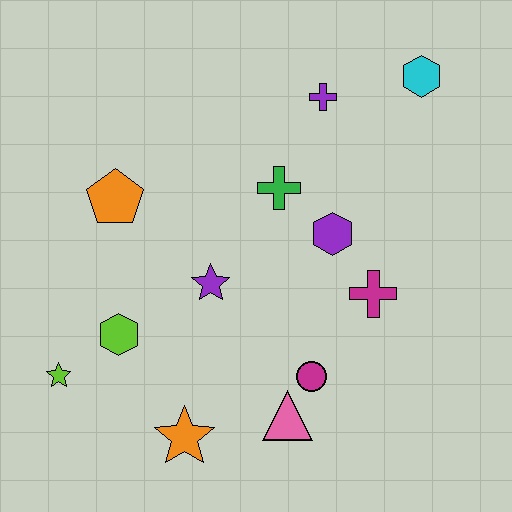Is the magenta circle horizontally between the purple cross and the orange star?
Yes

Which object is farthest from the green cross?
The lime star is farthest from the green cross.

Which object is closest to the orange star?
The pink triangle is closest to the orange star.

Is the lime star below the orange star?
No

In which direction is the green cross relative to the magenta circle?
The green cross is above the magenta circle.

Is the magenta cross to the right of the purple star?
Yes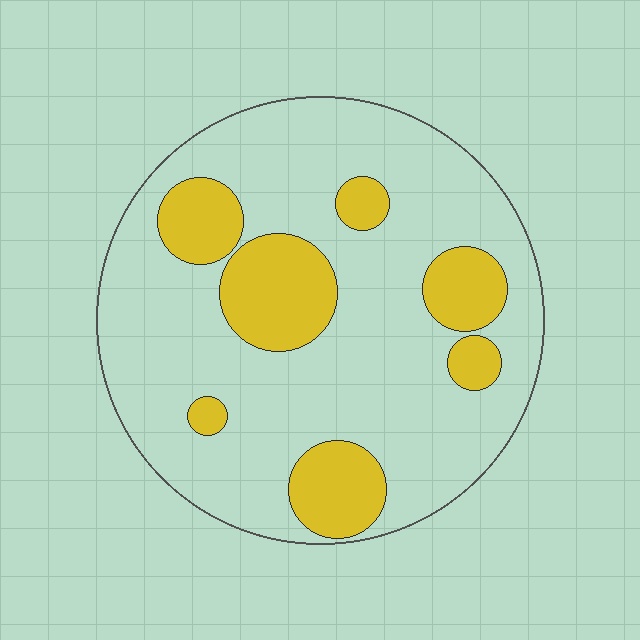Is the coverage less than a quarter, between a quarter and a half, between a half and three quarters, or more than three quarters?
Less than a quarter.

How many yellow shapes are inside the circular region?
7.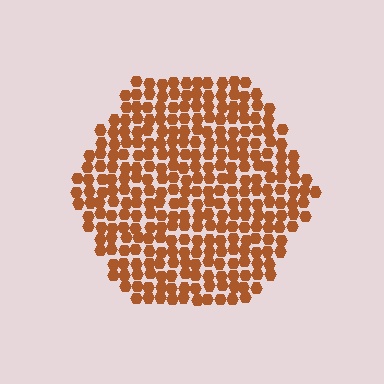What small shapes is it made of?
It is made of small hexagons.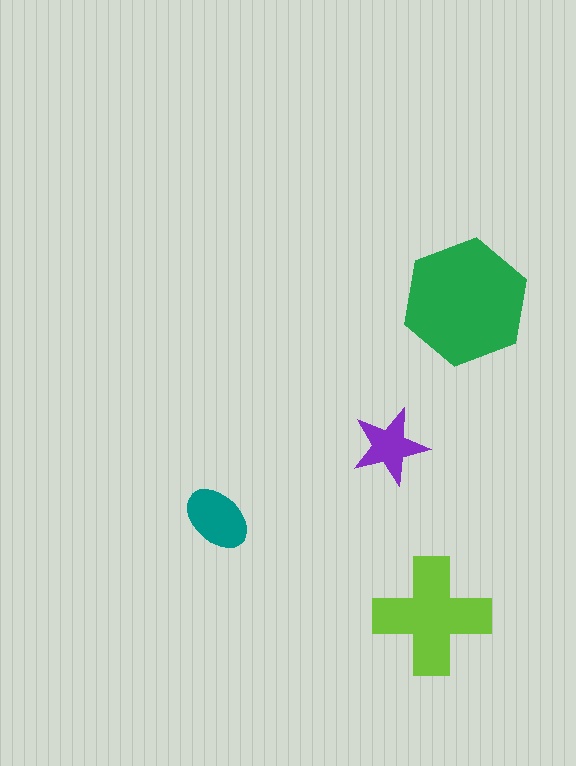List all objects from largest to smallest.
The green hexagon, the lime cross, the teal ellipse, the purple star.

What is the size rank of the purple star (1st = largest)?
4th.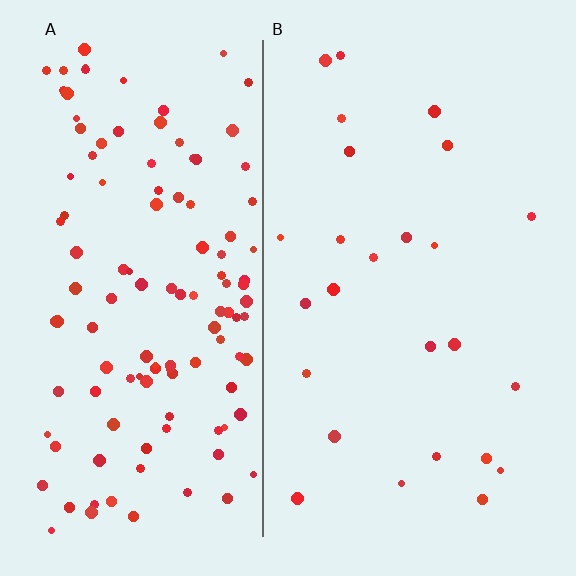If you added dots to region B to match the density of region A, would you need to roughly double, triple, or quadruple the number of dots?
Approximately quadruple.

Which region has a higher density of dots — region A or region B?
A (the left).